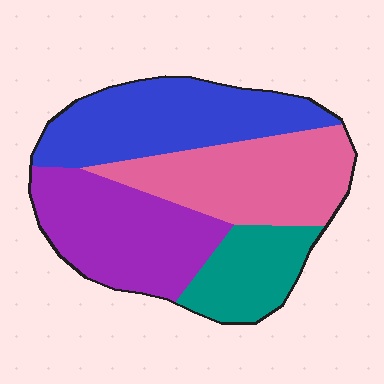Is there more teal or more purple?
Purple.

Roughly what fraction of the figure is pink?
Pink covers roughly 30% of the figure.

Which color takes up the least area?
Teal, at roughly 15%.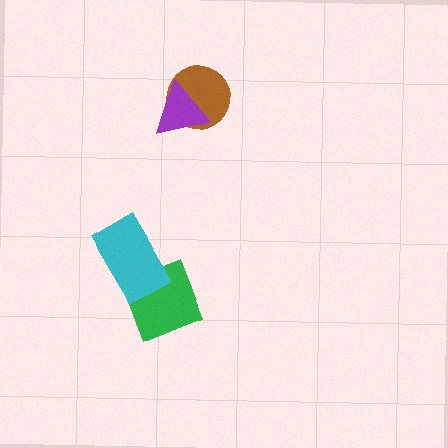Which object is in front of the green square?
The cyan rectangle is in front of the green square.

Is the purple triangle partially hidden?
No, no other shape covers it.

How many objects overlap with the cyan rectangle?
1 object overlaps with the cyan rectangle.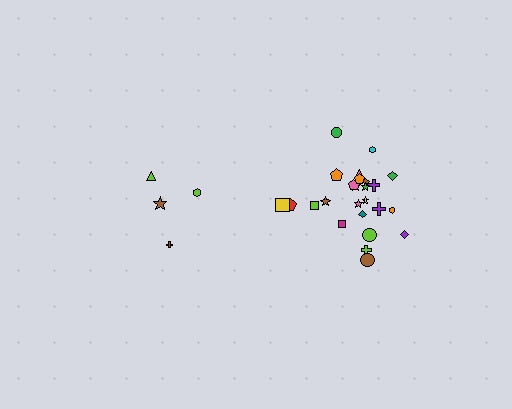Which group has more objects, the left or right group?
The right group.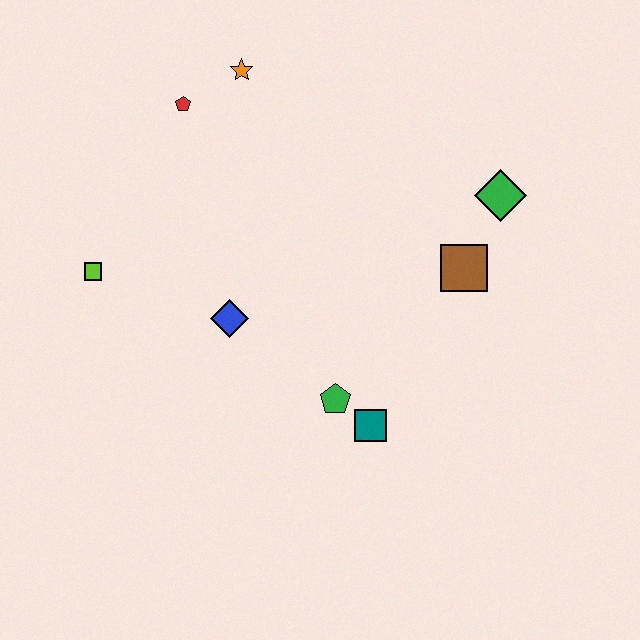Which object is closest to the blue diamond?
The green pentagon is closest to the blue diamond.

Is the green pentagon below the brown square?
Yes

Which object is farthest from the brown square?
The lime square is farthest from the brown square.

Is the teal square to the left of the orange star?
No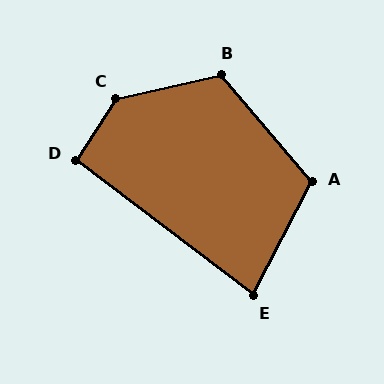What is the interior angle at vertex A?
Approximately 112 degrees (obtuse).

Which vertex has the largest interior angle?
C, at approximately 136 degrees.